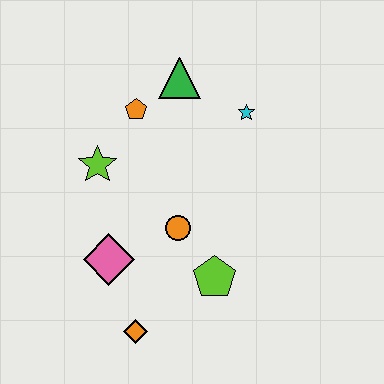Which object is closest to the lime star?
The orange pentagon is closest to the lime star.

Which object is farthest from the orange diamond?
The green triangle is farthest from the orange diamond.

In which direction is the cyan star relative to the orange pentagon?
The cyan star is to the right of the orange pentagon.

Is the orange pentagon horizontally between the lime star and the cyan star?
Yes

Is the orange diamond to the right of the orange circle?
No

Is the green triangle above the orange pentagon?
Yes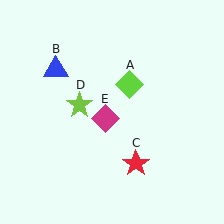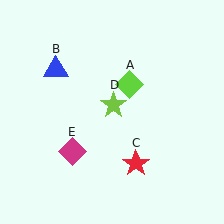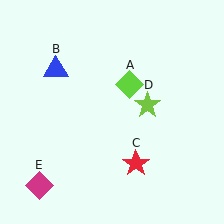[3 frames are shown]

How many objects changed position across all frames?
2 objects changed position: lime star (object D), magenta diamond (object E).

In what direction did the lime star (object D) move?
The lime star (object D) moved right.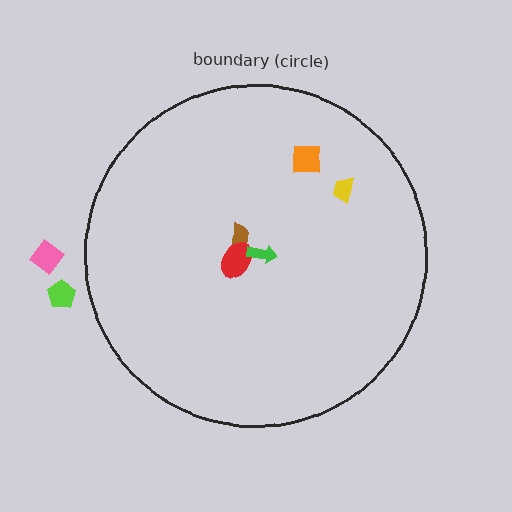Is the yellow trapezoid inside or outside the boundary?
Inside.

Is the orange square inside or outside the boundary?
Inside.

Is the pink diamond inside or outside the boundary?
Outside.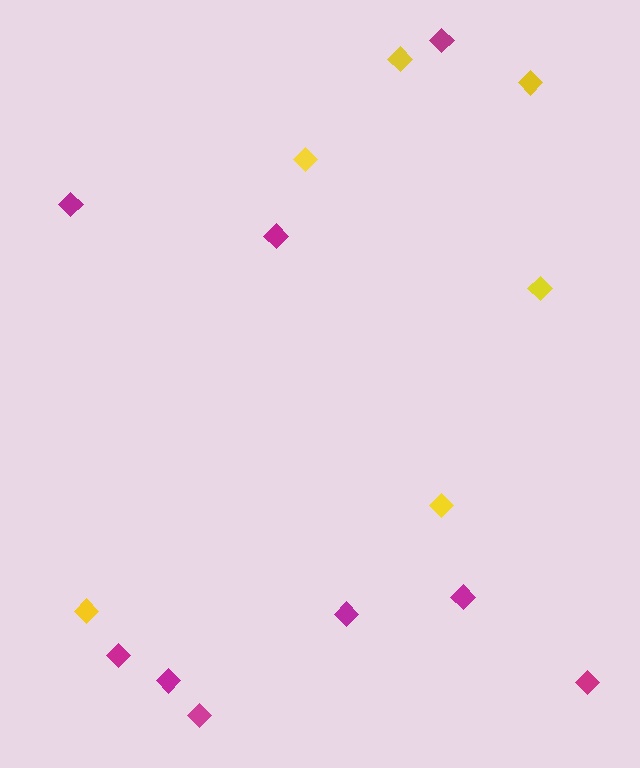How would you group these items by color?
There are 2 groups: one group of yellow diamonds (6) and one group of magenta diamonds (9).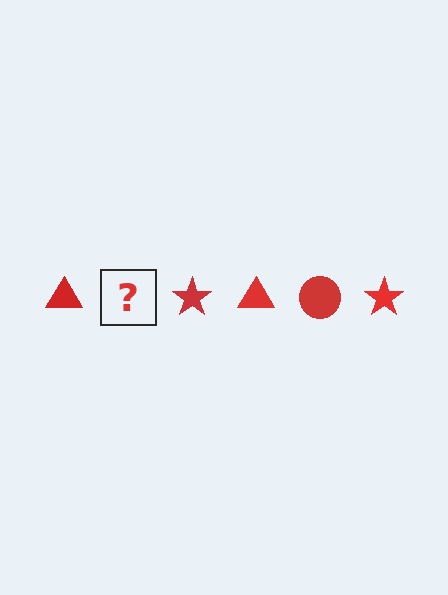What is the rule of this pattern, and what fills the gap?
The rule is that the pattern cycles through triangle, circle, star shapes in red. The gap should be filled with a red circle.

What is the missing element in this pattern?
The missing element is a red circle.